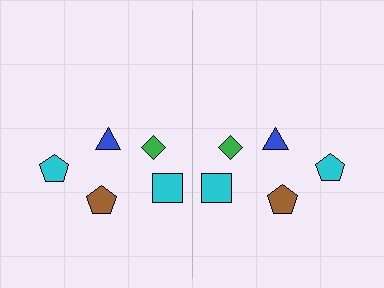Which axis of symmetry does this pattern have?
The pattern has a vertical axis of symmetry running through the center of the image.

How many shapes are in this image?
There are 10 shapes in this image.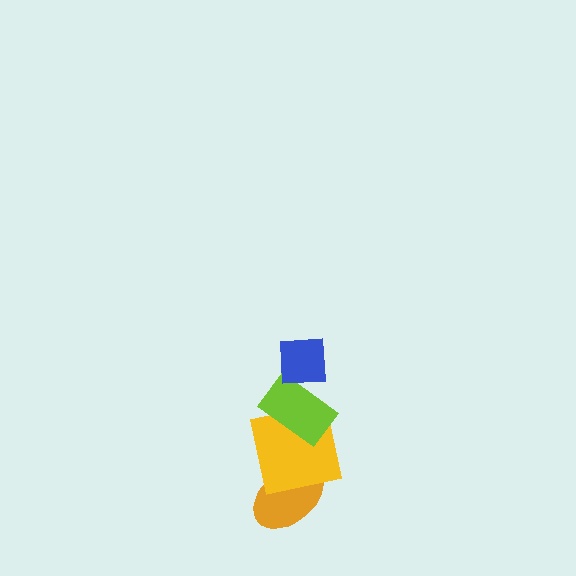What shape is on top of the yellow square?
The lime rectangle is on top of the yellow square.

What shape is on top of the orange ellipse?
The yellow square is on top of the orange ellipse.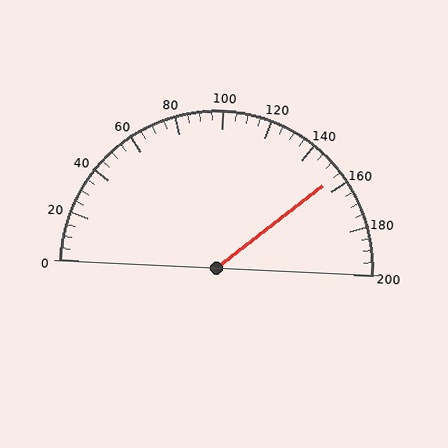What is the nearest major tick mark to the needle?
The nearest major tick mark is 160.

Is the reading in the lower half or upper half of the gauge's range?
The reading is in the upper half of the range (0 to 200).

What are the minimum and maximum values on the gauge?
The gauge ranges from 0 to 200.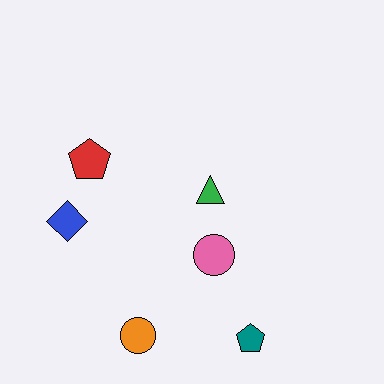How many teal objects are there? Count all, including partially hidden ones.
There is 1 teal object.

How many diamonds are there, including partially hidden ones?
There is 1 diamond.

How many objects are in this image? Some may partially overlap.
There are 6 objects.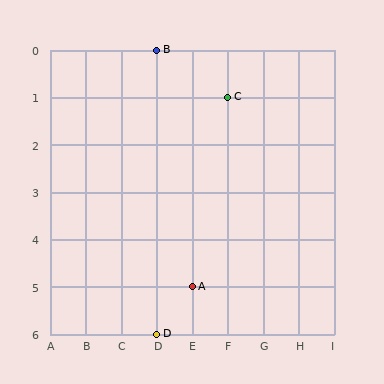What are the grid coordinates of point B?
Point B is at grid coordinates (D, 0).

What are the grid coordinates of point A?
Point A is at grid coordinates (E, 5).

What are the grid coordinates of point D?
Point D is at grid coordinates (D, 6).